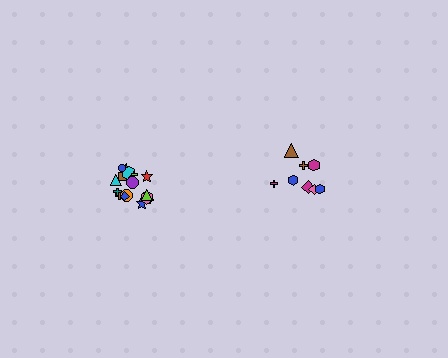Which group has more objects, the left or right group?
The left group.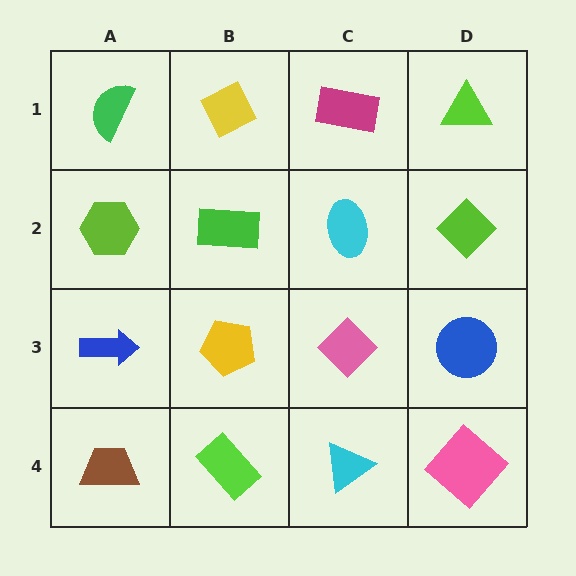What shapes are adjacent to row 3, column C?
A cyan ellipse (row 2, column C), a cyan triangle (row 4, column C), a yellow pentagon (row 3, column B), a blue circle (row 3, column D).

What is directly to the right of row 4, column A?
A lime rectangle.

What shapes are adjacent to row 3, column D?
A lime diamond (row 2, column D), a pink diamond (row 4, column D), a pink diamond (row 3, column C).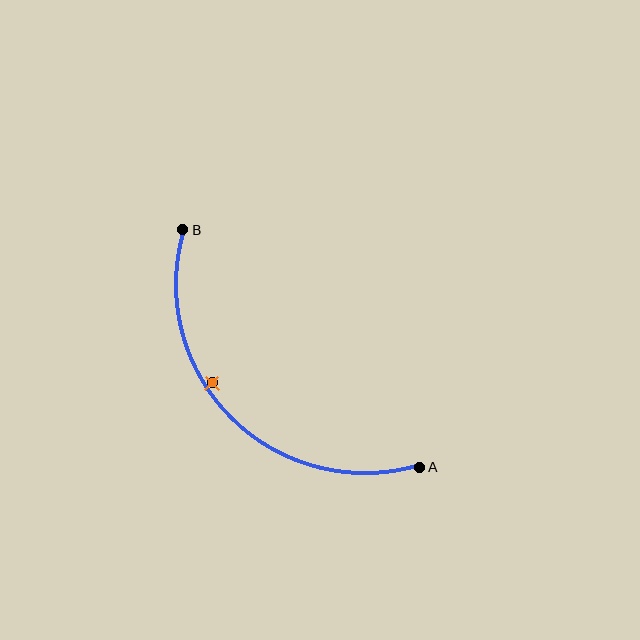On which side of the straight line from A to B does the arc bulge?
The arc bulges below and to the left of the straight line connecting A and B.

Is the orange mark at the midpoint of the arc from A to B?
No — the orange mark does not lie on the arc at all. It sits slightly inside the curve.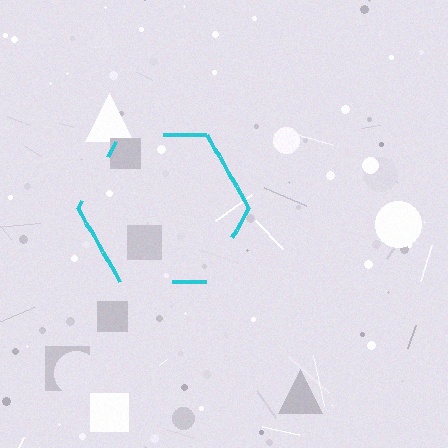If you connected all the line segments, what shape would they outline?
They would outline a hexagon.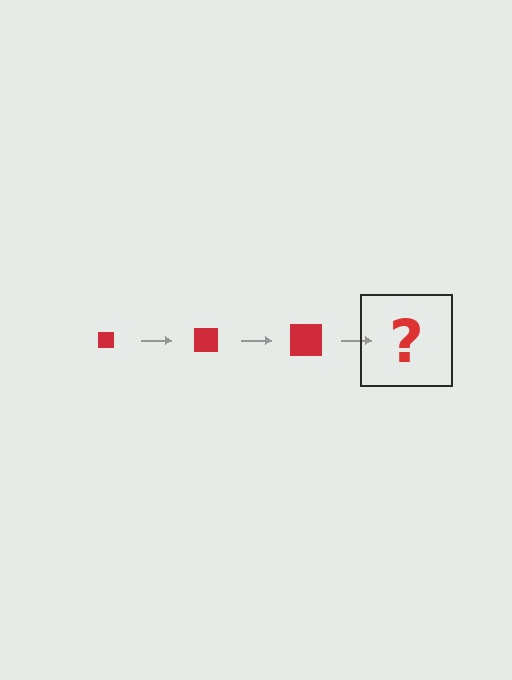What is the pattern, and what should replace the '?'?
The pattern is that the square gets progressively larger each step. The '?' should be a red square, larger than the previous one.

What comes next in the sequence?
The next element should be a red square, larger than the previous one.